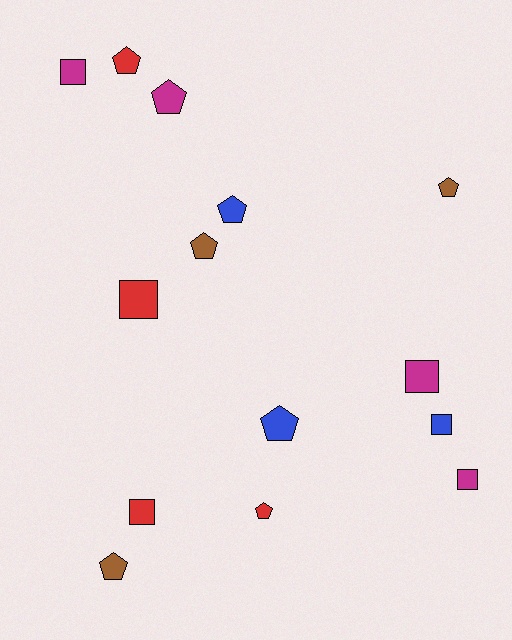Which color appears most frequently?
Red, with 4 objects.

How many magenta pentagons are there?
There is 1 magenta pentagon.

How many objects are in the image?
There are 14 objects.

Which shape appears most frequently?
Pentagon, with 8 objects.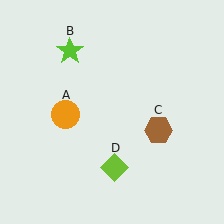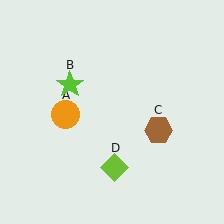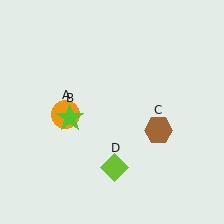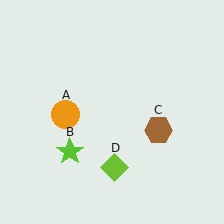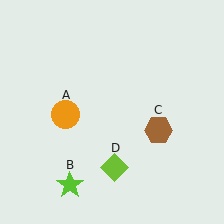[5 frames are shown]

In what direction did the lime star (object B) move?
The lime star (object B) moved down.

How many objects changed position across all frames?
1 object changed position: lime star (object B).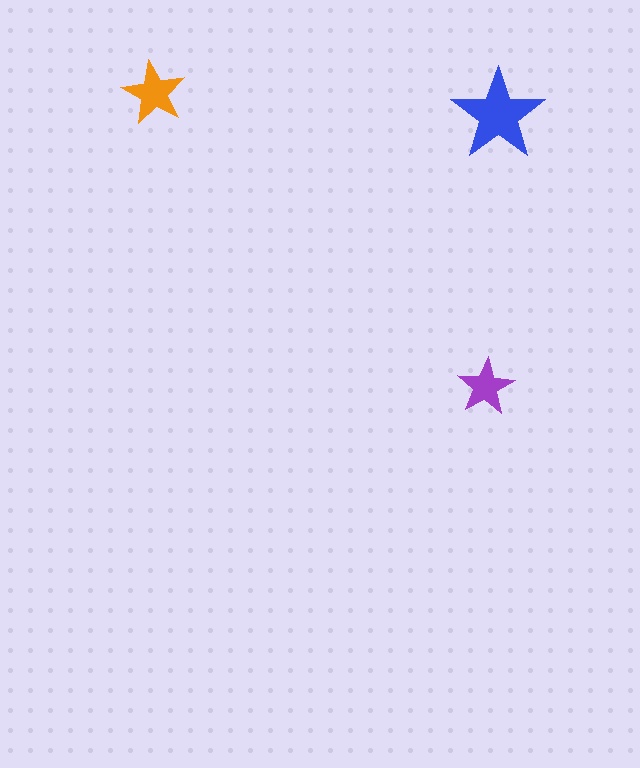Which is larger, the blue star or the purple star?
The blue one.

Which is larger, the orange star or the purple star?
The orange one.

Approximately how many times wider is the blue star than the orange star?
About 1.5 times wider.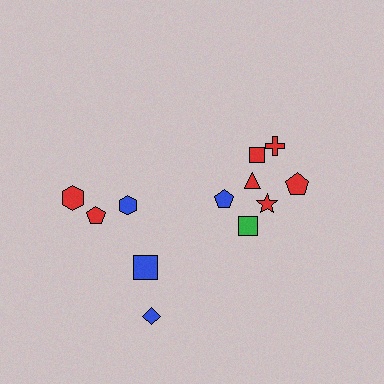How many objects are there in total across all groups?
There are 12 objects.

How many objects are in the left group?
There are 5 objects.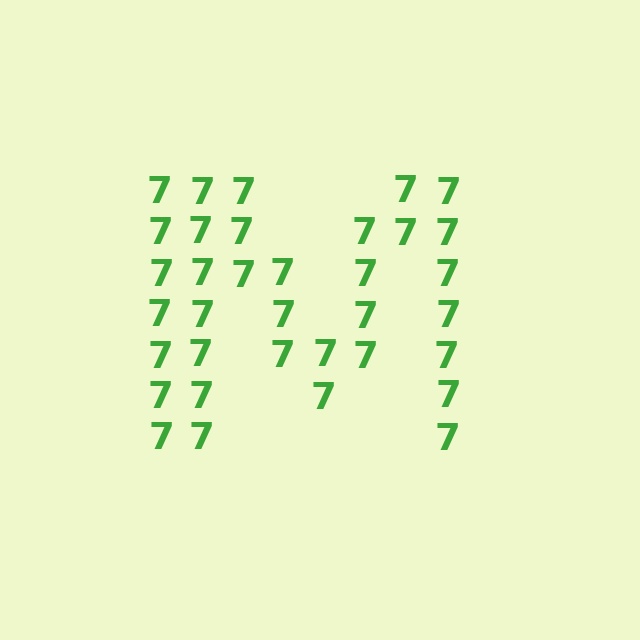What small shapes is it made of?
It is made of small digit 7's.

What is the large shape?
The large shape is the letter M.